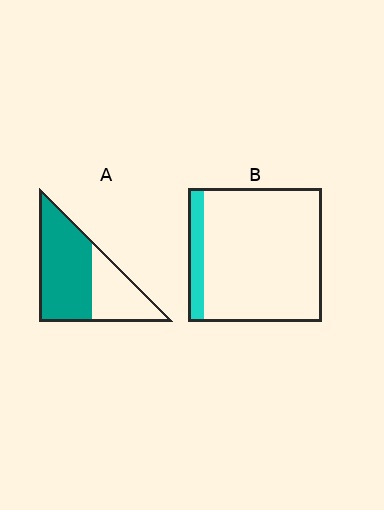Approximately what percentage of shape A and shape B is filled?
A is approximately 65% and B is approximately 10%.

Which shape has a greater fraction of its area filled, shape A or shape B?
Shape A.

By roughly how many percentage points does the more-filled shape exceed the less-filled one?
By roughly 50 percentage points (A over B).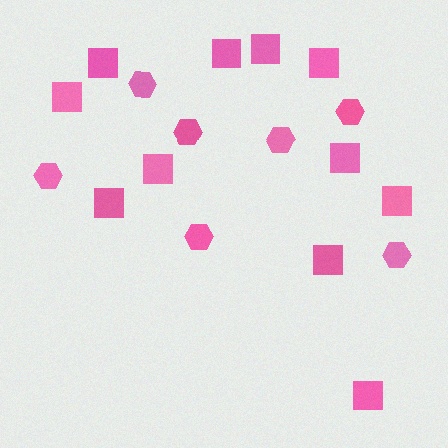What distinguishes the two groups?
There are 2 groups: one group of squares (11) and one group of hexagons (7).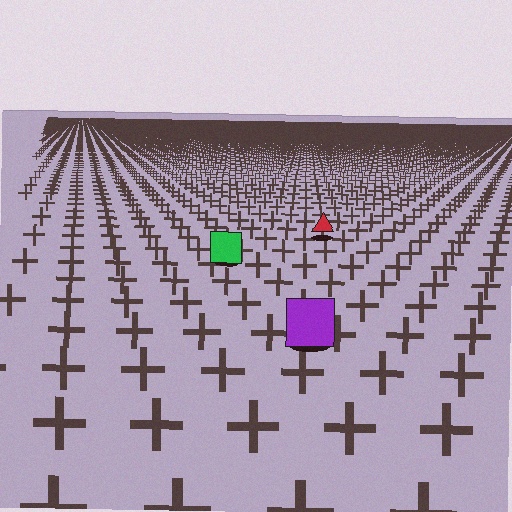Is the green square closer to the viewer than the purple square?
No. The purple square is closer — you can tell from the texture gradient: the ground texture is coarser near it.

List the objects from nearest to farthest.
From nearest to farthest: the purple square, the green square, the red triangle.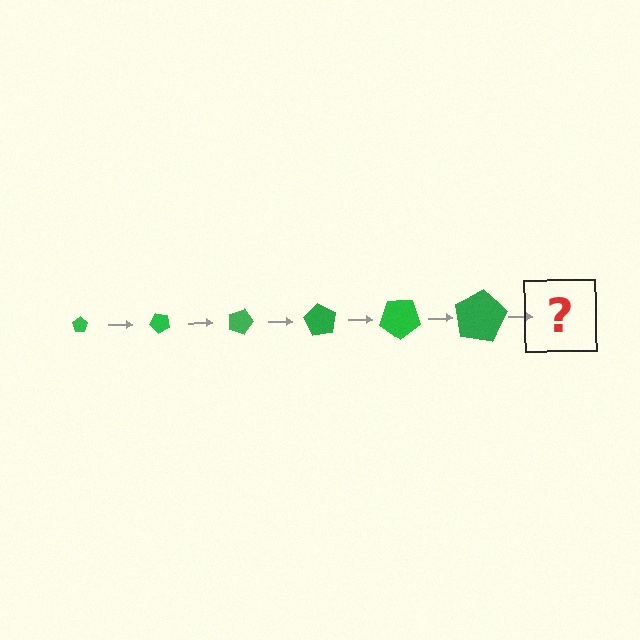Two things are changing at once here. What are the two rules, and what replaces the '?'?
The two rules are that the pentagon grows larger each step and it rotates 45 degrees each step. The '?' should be a pentagon, larger than the previous one and rotated 270 degrees from the start.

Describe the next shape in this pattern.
It should be a pentagon, larger than the previous one and rotated 270 degrees from the start.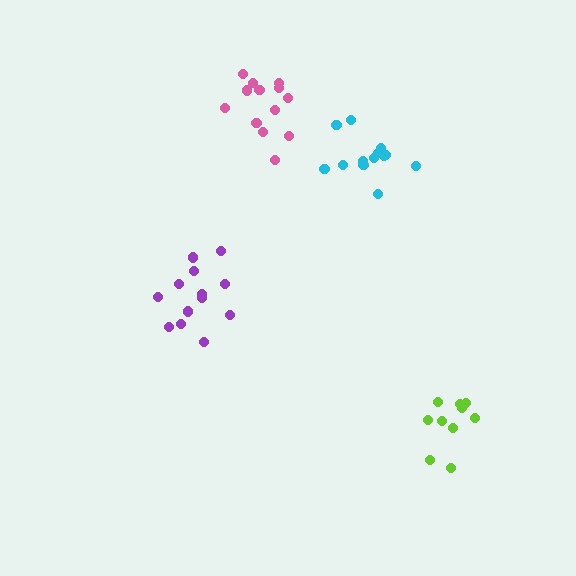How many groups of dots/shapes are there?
There are 4 groups.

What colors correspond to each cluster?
The clusters are colored: pink, purple, lime, cyan.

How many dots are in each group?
Group 1: 14 dots, Group 2: 13 dots, Group 3: 10 dots, Group 4: 14 dots (51 total).